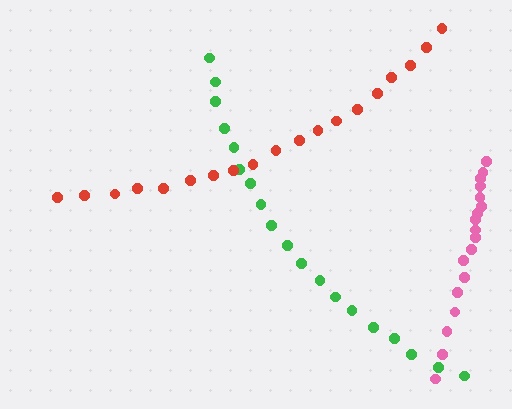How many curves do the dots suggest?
There are 3 distinct paths.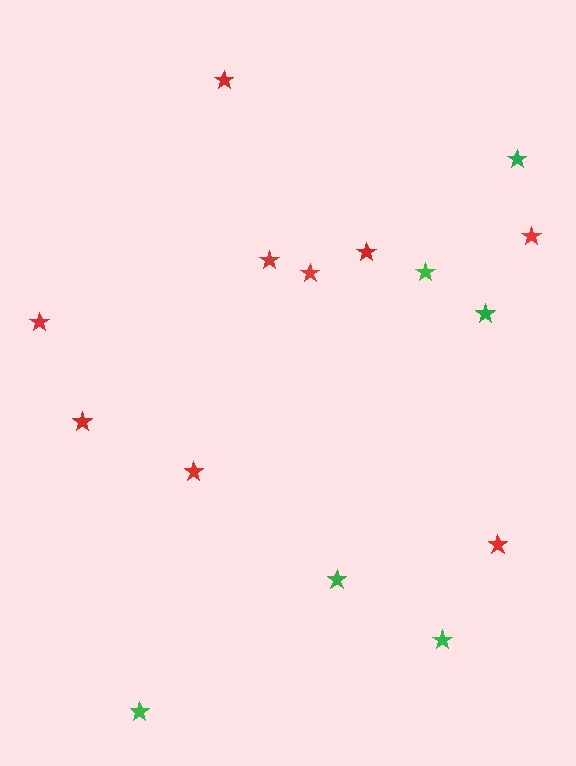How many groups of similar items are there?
There are 2 groups: one group of red stars (9) and one group of green stars (6).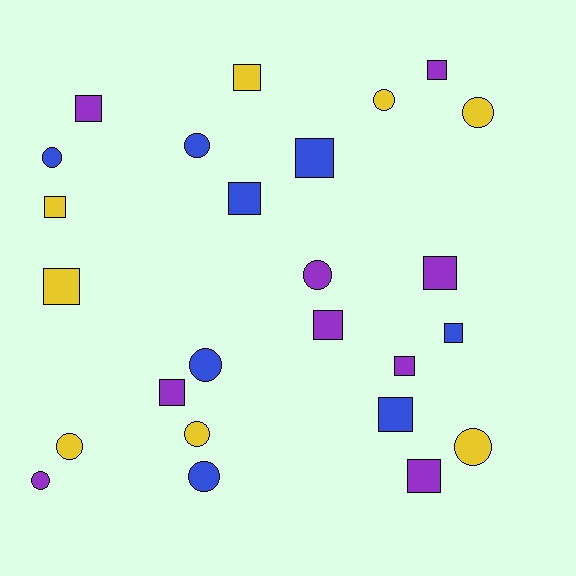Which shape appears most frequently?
Square, with 14 objects.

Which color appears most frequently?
Purple, with 9 objects.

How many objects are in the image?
There are 25 objects.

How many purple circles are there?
There are 2 purple circles.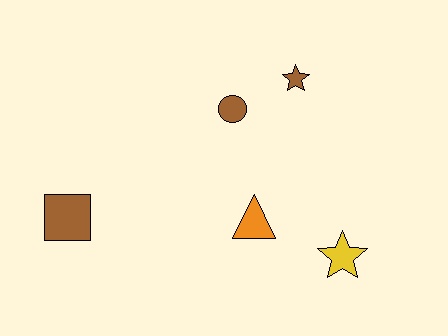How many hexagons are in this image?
There are no hexagons.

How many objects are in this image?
There are 5 objects.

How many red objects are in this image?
There are no red objects.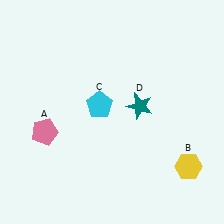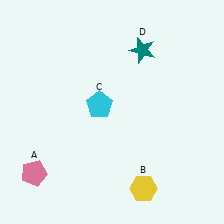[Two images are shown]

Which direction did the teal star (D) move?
The teal star (D) moved up.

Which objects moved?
The objects that moved are: the pink pentagon (A), the yellow hexagon (B), the teal star (D).